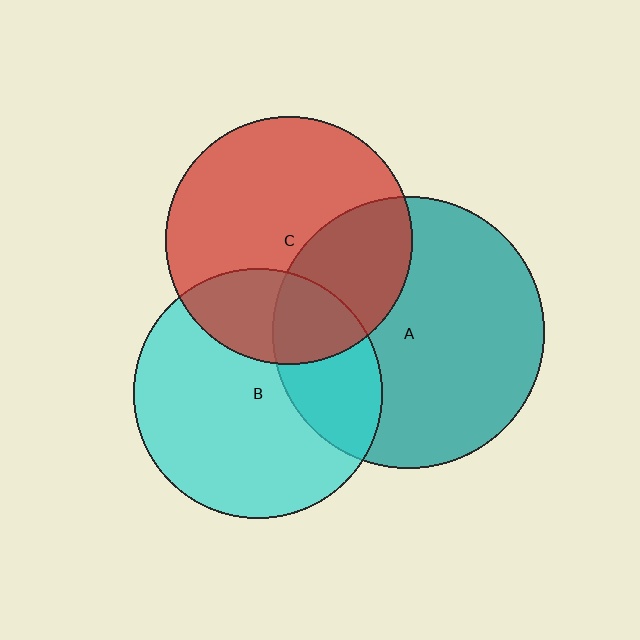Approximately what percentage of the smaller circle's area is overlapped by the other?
Approximately 30%.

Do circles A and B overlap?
Yes.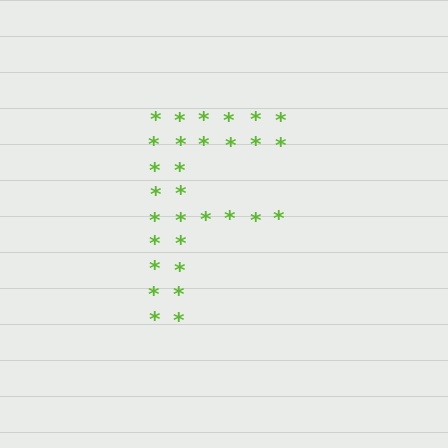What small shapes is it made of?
It is made of small asterisks.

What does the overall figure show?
The overall figure shows the letter F.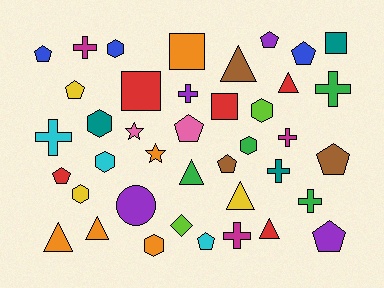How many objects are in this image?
There are 40 objects.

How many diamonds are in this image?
There is 1 diamond.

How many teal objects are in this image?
There are 3 teal objects.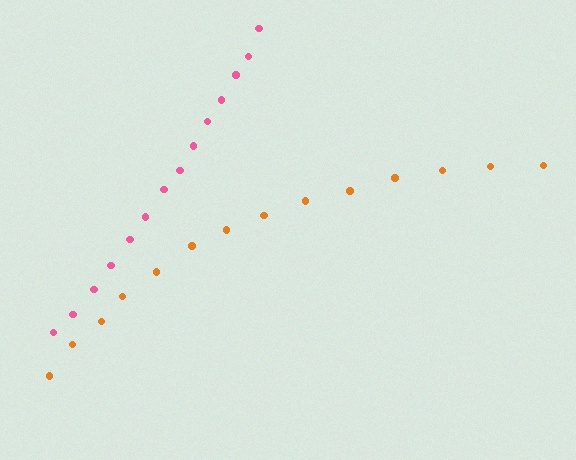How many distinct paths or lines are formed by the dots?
There are 2 distinct paths.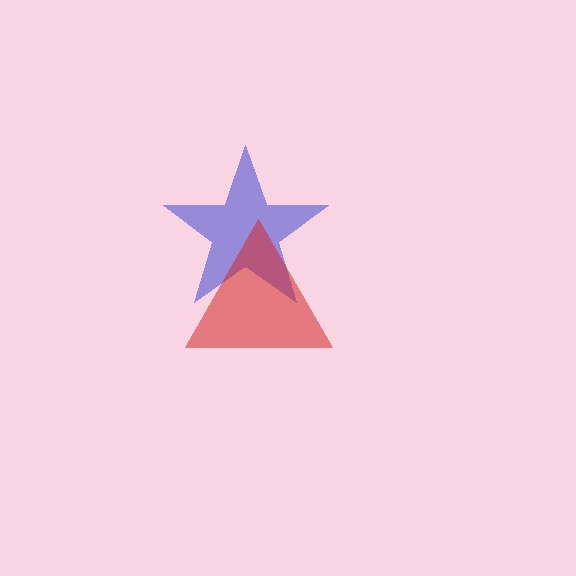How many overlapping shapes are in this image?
There are 2 overlapping shapes in the image.